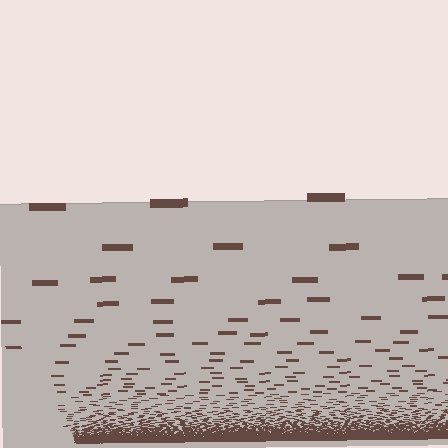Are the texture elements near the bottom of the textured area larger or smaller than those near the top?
Smaller. The gradient is inverted — elements near the bottom are smaller and denser.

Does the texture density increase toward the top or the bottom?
Density increases toward the bottom.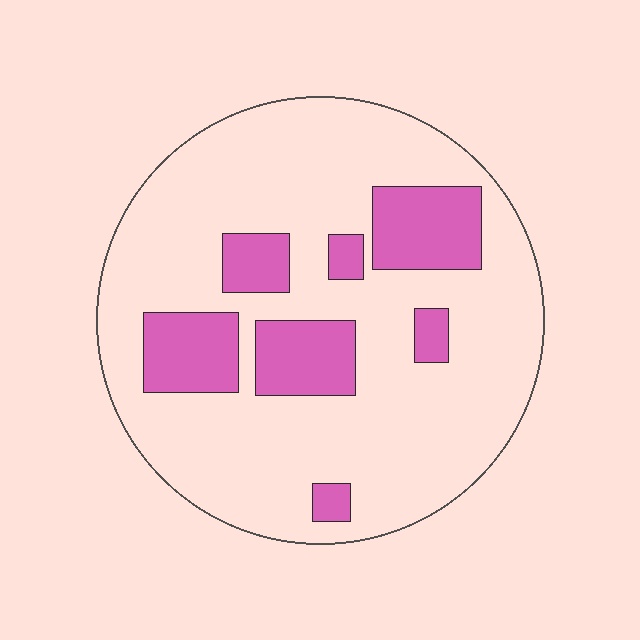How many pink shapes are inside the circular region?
7.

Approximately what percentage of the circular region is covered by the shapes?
Approximately 20%.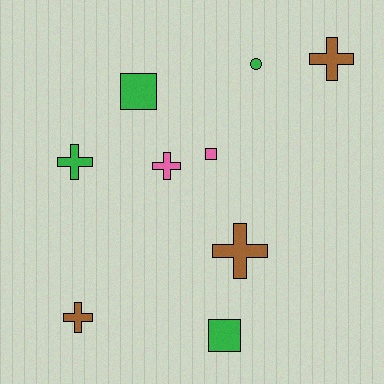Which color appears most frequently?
Green, with 4 objects.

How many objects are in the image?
There are 9 objects.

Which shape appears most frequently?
Cross, with 5 objects.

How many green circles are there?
There is 1 green circle.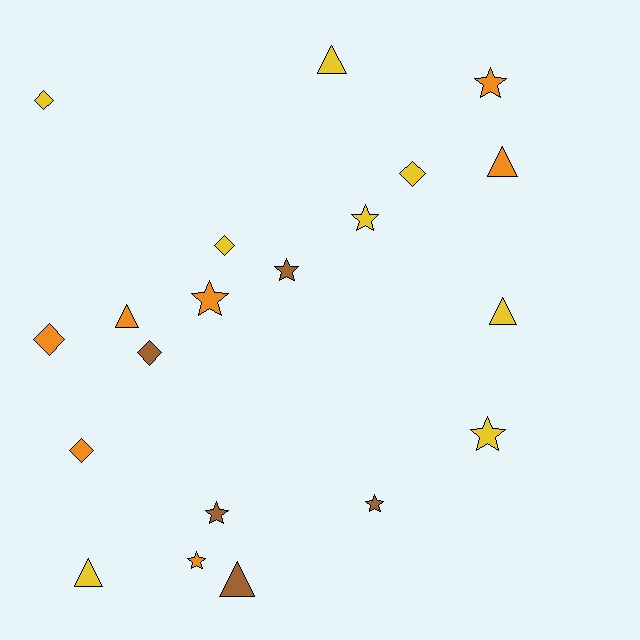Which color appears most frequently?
Yellow, with 8 objects.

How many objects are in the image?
There are 20 objects.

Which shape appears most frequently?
Star, with 8 objects.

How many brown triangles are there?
There is 1 brown triangle.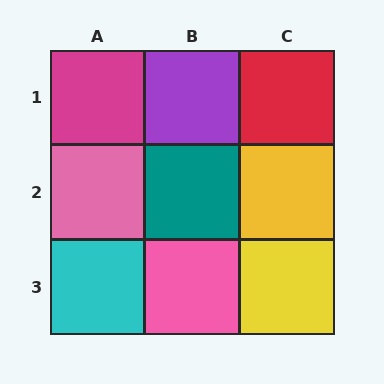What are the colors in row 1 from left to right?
Magenta, purple, red.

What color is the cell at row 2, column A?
Pink.